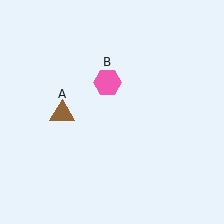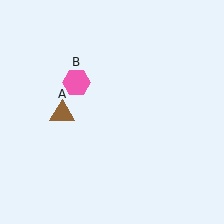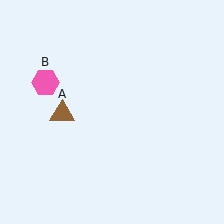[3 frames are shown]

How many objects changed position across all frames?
1 object changed position: pink hexagon (object B).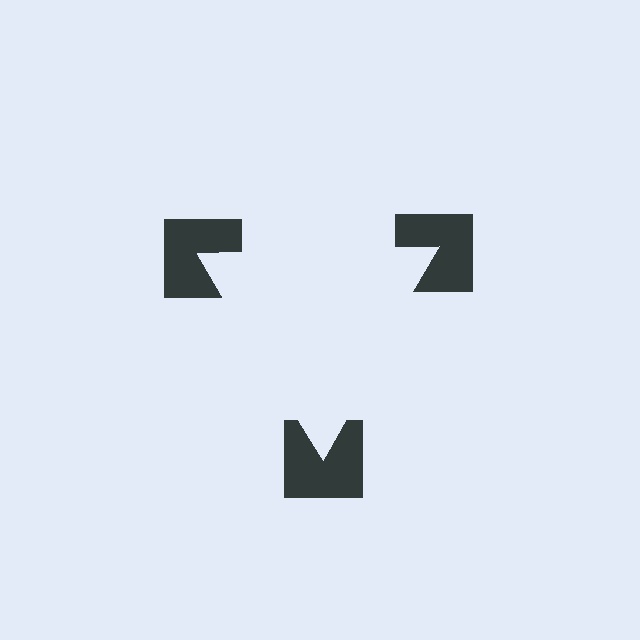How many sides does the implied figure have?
3 sides.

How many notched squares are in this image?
There are 3 — one at each vertex of the illusory triangle.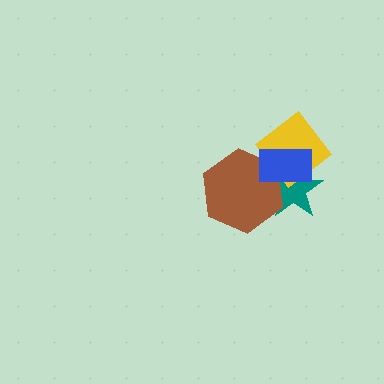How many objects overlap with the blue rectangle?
3 objects overlap with the blue rectangle.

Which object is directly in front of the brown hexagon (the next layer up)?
The yellow diamond is directly in front of the brown hexagon.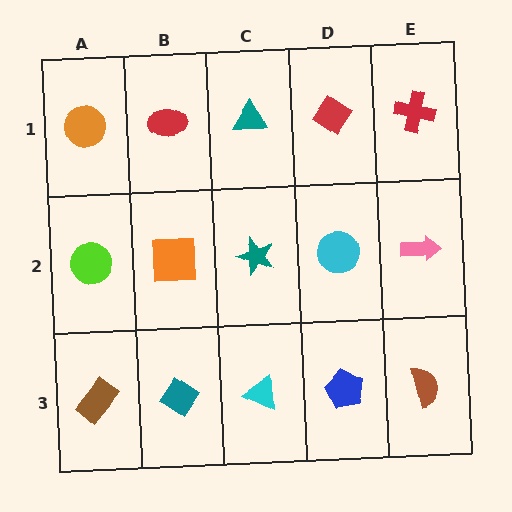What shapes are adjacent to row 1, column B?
An orange square (row 2, column B), an orange circle (row 1, column A), a teal triangle (row 1, column C).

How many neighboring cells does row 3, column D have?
3.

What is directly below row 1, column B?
An orange square.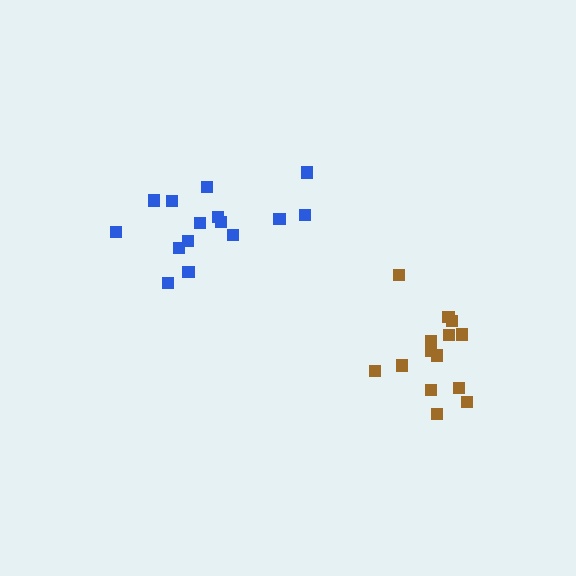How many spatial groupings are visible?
There are 2 spatial groupings.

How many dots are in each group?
Group 1: 14 dots, Group 2: 15 dots (29 total).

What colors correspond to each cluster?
The clusters are colored: brown, blue.